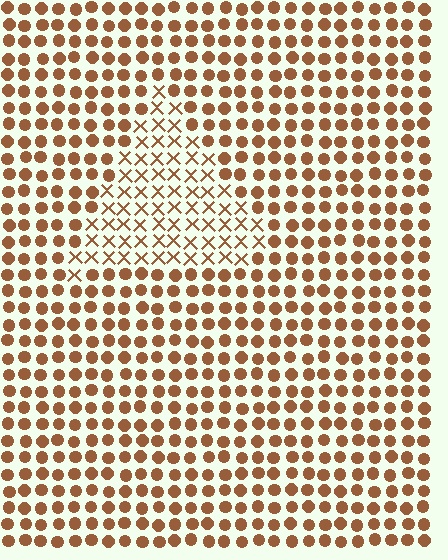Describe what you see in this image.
The image is filled with small brown elements arranged in a uniform grid. A triangle-shaped region contains X marks, while the surrounding area contains circles. The boundary is defined purely by the change in element shape.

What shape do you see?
I see a triangle.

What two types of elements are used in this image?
The image uses X marks inside the triangle region and circles outside it.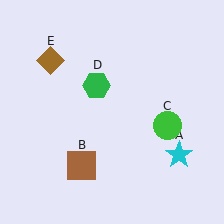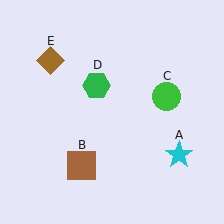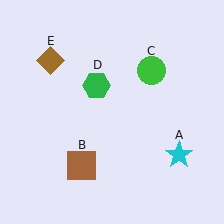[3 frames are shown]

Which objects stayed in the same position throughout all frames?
Cyan star (object A) and brown square (object B) and green hexagon (object D) and brown diamond (object E) remained stationary.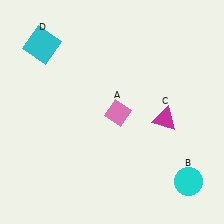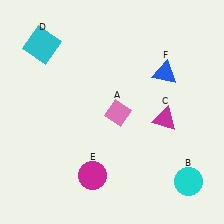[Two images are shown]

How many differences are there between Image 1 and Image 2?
There are 2 differences between the two images.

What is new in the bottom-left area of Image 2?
A magenta circle (E) was added in the bottom-left area of Image 2.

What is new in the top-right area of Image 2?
A blue triangle (F) was added in the top-right area of Image 2.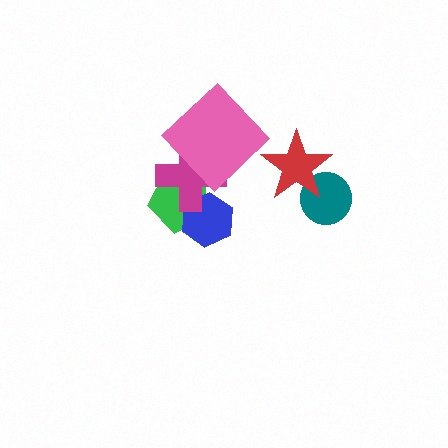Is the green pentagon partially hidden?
Yes, it is partially covered by another shape.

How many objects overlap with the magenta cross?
3 objects overlap with the magenta cross.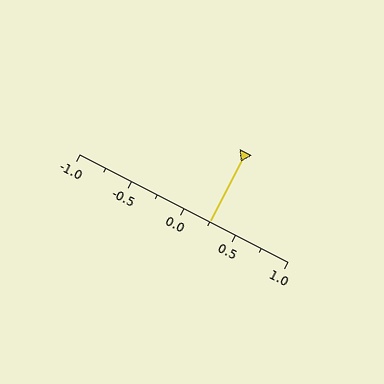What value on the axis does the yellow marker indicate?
The marker indicates approximately 0.25.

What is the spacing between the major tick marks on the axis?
The major ticks are spaced 0.5 apart.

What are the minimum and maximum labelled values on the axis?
The axis runs from -1.0 to 1.0.